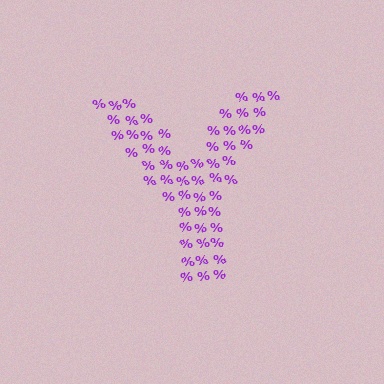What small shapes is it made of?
It is made of small percent signs.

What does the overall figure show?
The overall figure shows the letter Y.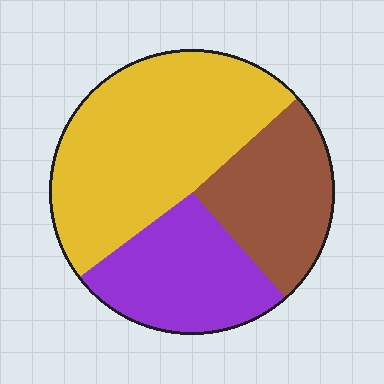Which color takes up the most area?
Yellow, at roughly 50%.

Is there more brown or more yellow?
Yellow.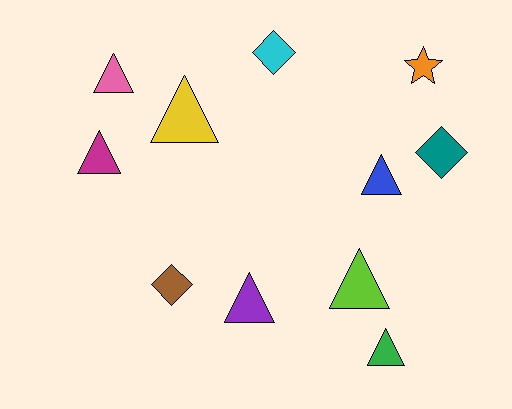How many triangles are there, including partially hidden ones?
There are 7 triangles.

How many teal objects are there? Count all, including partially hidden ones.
There is 1 teal object.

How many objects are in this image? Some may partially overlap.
There are 11 objects.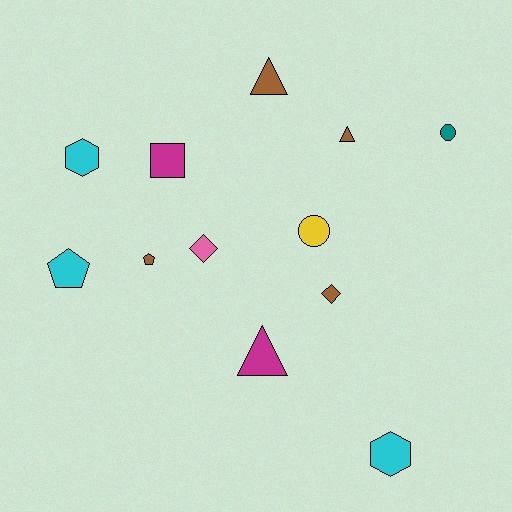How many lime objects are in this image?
There are no lime objects.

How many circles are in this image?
There are 2 circles.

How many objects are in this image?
There are 12 objects.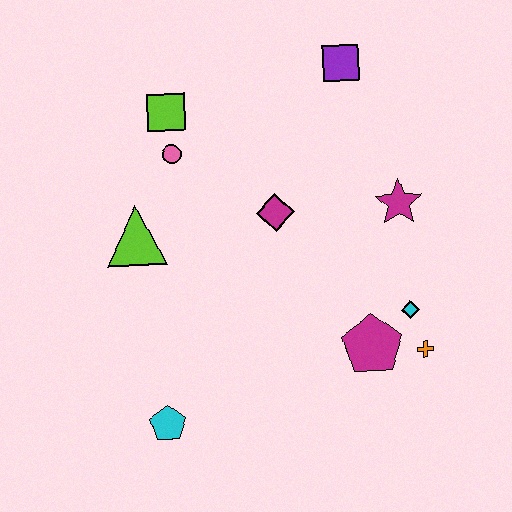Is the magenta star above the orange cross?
Yes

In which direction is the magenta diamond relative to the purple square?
The magenta diamond is below the purple square.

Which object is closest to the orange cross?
The cyan diamond is closest to the orange cross.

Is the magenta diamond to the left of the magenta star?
Yes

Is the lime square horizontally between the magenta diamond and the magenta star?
No